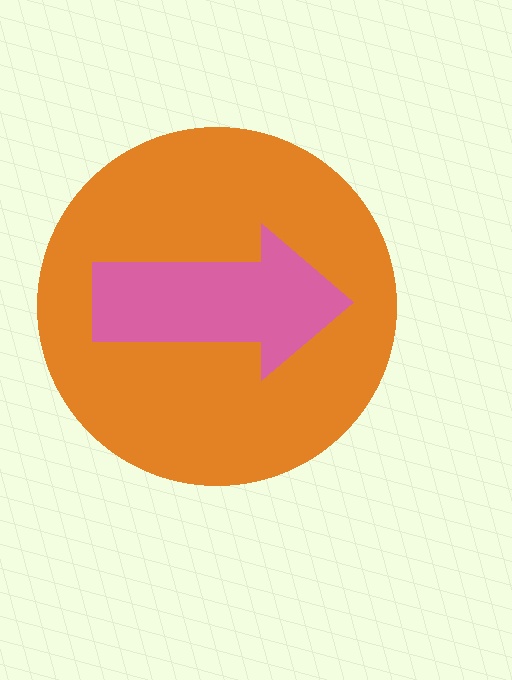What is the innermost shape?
The pink arrow.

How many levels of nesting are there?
2.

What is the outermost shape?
The orange circle.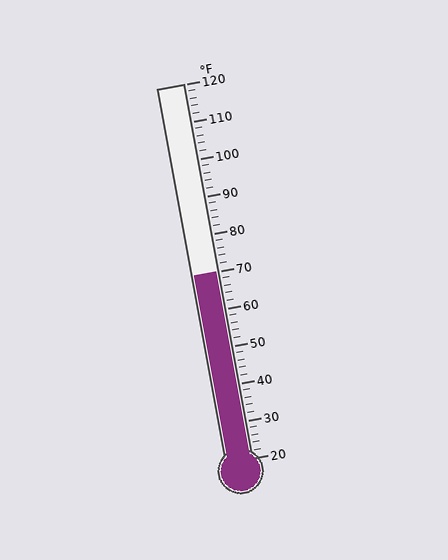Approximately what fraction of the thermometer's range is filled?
The thermometer is filled to approximately 50% of its range.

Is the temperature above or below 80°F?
The temperature is below 80°F.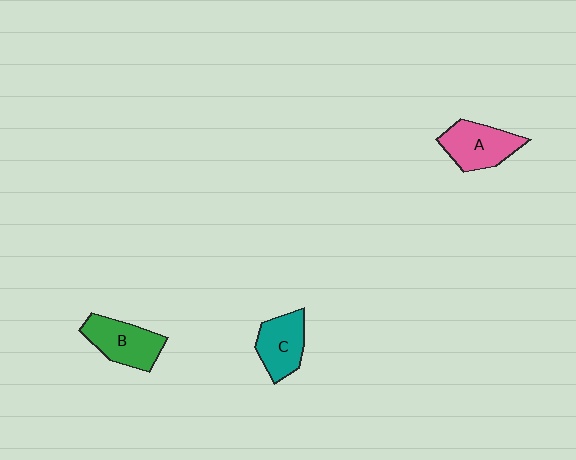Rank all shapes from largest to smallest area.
From largest to smallest: B (green), A (pink), C (teal).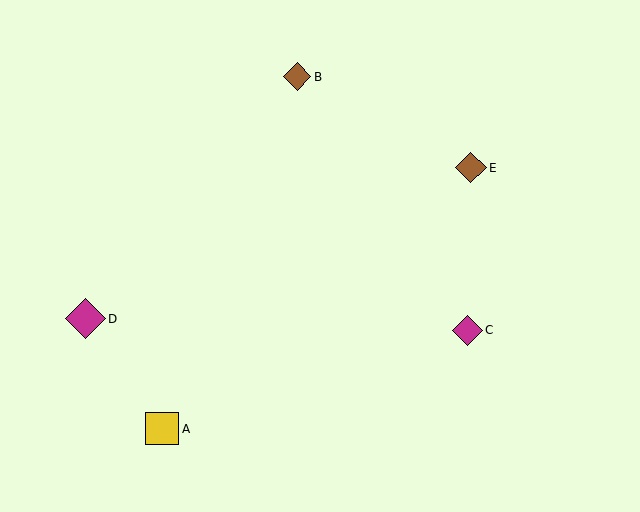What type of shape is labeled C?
Shape C is a magenta diamond.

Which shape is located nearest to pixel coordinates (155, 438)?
The yellow square (labeled A) at (162, 429) is nearest to that location.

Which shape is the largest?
The magenta diamond (labeled D) is the largest.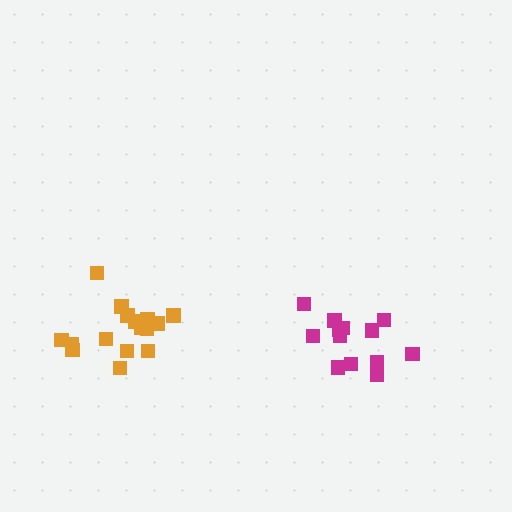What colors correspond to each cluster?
The clusters are colored: magenta, orange.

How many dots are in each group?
Group 1: 14 dots, Group 2: 16 dots (30 total).